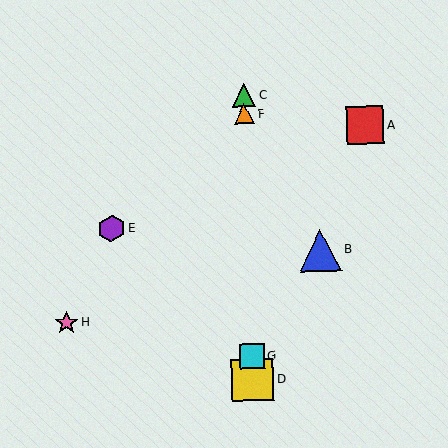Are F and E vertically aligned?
No, F is at x≈244 and E is at x≈111.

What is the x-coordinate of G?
Object G is at x≈252.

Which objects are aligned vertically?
Objects C, D, F, G are aligned vertically.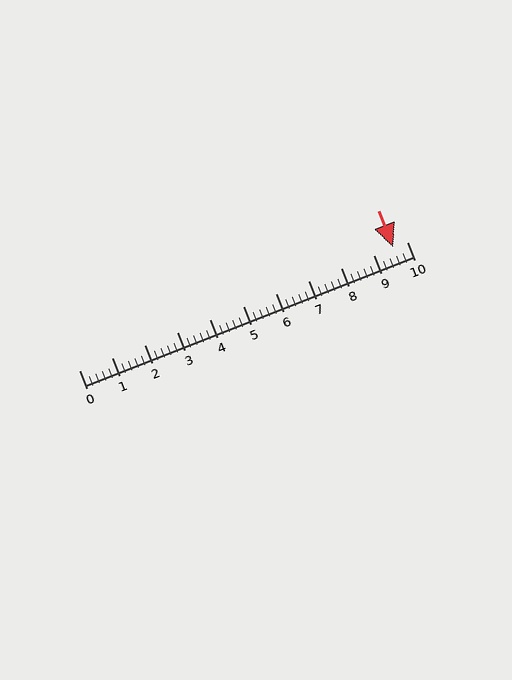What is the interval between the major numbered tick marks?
The major tick marks are spaced 1 units apart.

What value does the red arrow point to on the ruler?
The red arrow points to approximately 9.6.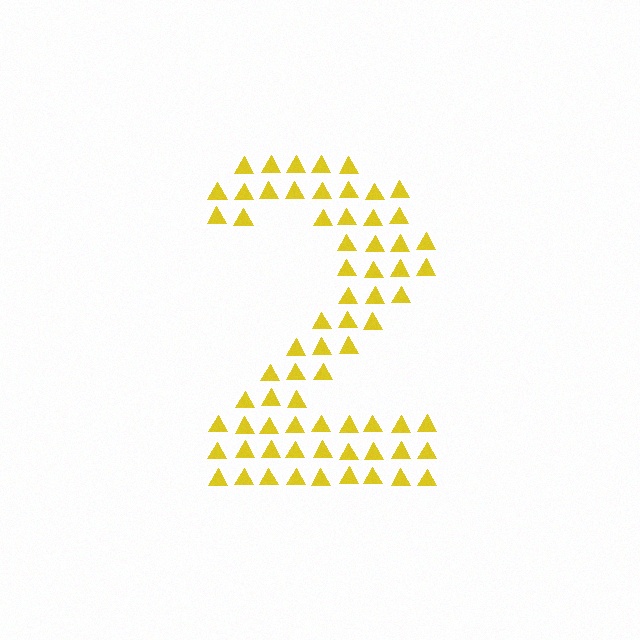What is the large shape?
The large shape is the digit 2.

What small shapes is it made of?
It is made of small triangles.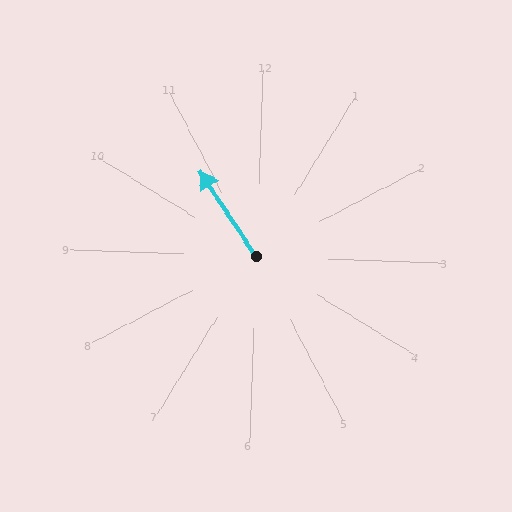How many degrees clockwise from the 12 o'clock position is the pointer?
Approximately 324 degrees.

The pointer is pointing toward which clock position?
Roughly 11 o'clock.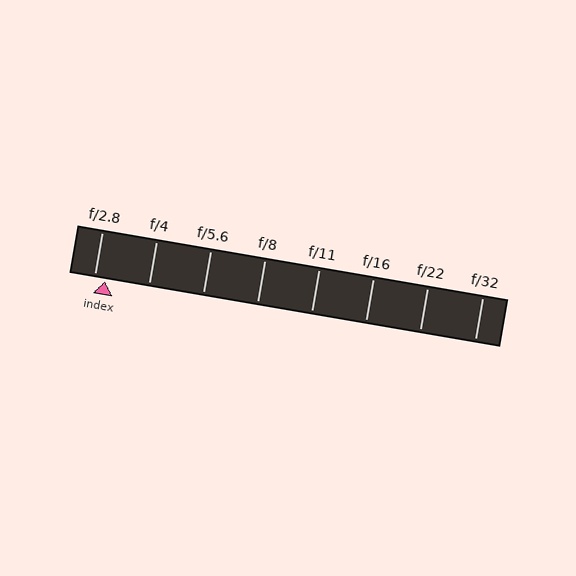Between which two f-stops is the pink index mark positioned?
The index mark is between f/2.8 and f/4.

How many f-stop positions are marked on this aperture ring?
There are 8 f-stop positions marked.